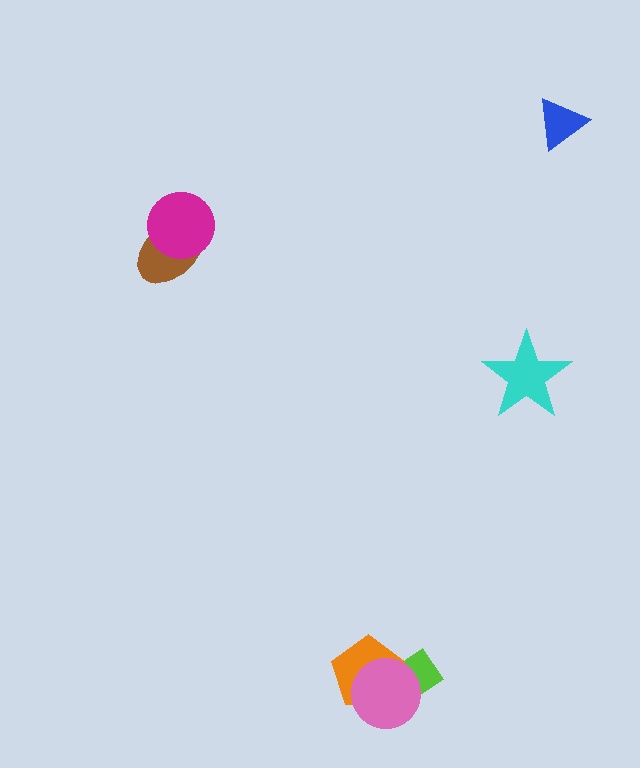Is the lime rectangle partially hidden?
Yes, it is partially covered by another shape.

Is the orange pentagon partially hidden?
Yes, it is partially covered by another shape.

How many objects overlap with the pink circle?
2 objects overlap with the pink circle.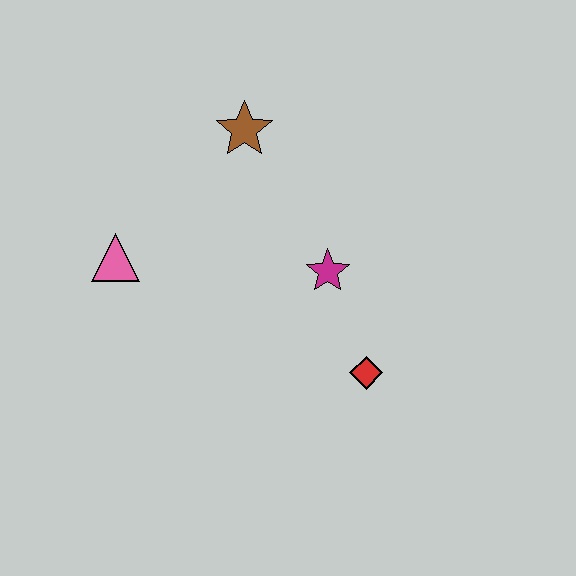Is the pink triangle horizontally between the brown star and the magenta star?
No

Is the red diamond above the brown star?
No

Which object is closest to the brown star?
The magenta star is closest to the brown star.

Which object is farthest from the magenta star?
The pink triangle is farthest from the magenta star.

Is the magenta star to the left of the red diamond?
Yes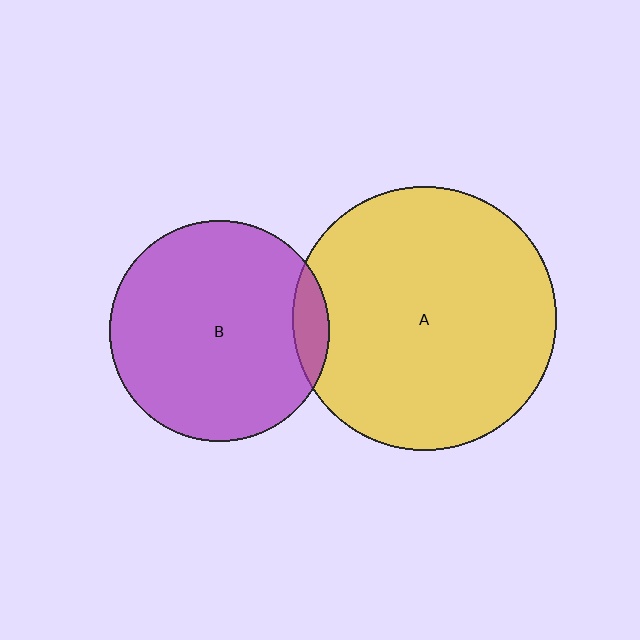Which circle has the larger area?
Circle A (yellow).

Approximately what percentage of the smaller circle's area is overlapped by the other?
Approximately 10%.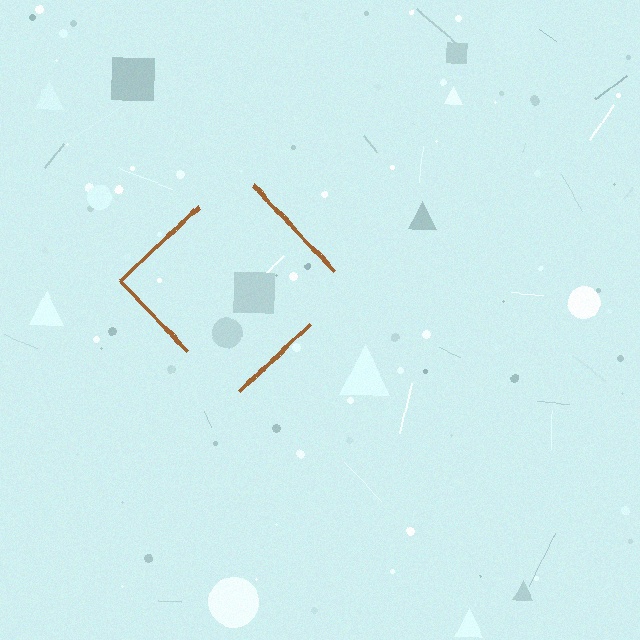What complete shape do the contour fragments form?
The contour fragments form a diamond.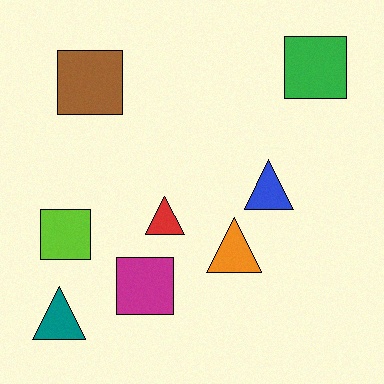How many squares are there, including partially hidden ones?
There are 4 squares.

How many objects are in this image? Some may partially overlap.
There are 8 objects.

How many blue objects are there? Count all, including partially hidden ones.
There is 1 blue object.